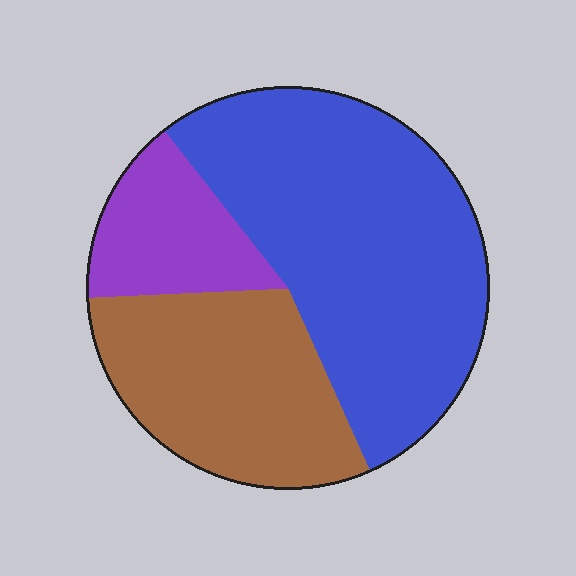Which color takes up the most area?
Blue, at roughly 55%.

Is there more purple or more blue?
Blue.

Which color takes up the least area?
Purple, at roughly 15%.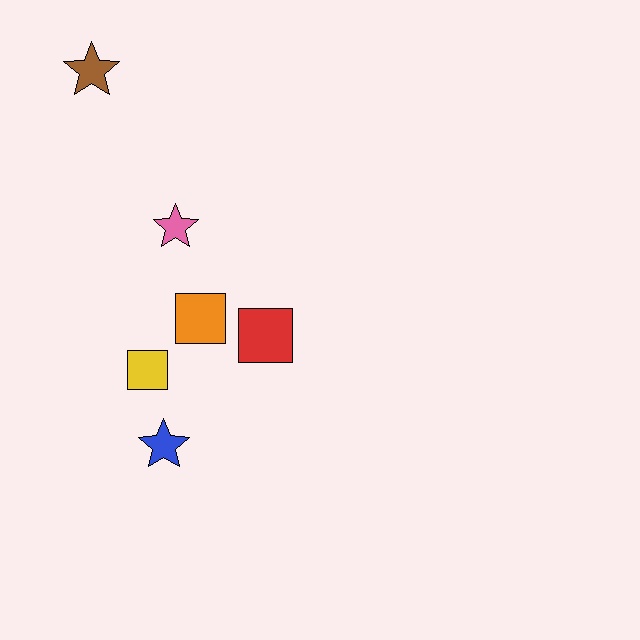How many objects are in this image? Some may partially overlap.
There are 6 objects.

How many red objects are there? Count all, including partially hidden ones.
There is 1 red object.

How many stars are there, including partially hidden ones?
There are 3 stars.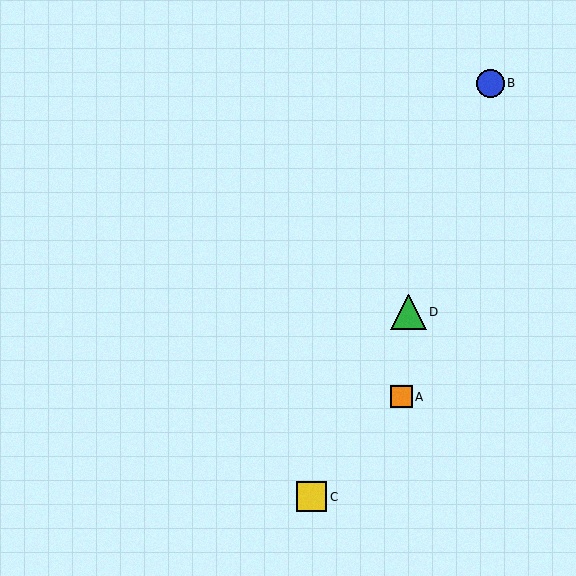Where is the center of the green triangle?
The center of the green triangle is at (409, 312).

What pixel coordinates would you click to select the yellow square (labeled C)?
Click at (311, 497) to select the yellow square C.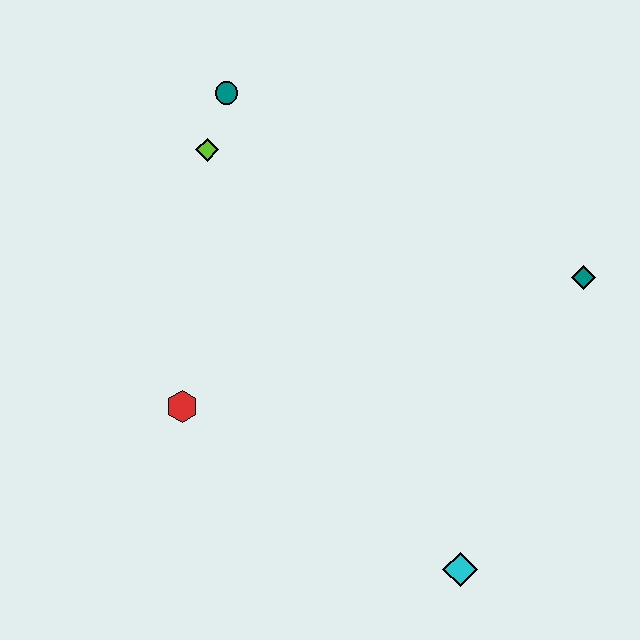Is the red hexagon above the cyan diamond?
Yes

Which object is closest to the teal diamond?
The cyan diamond is closest to the teal diamond.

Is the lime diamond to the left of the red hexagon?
No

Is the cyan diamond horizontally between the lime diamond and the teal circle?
No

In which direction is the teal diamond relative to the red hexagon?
The teal diamond is to the right of the red hexagon.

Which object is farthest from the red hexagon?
The teal diamond is farthest from the red hexagon.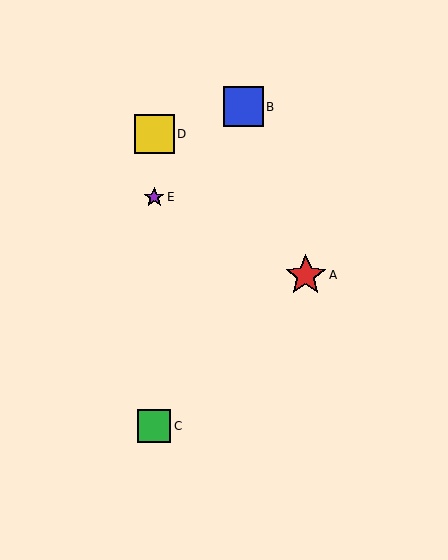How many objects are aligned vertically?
3 objects (C, D, E) are aligned vertically.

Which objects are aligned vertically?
Objects C, D, E are aligned vertically.